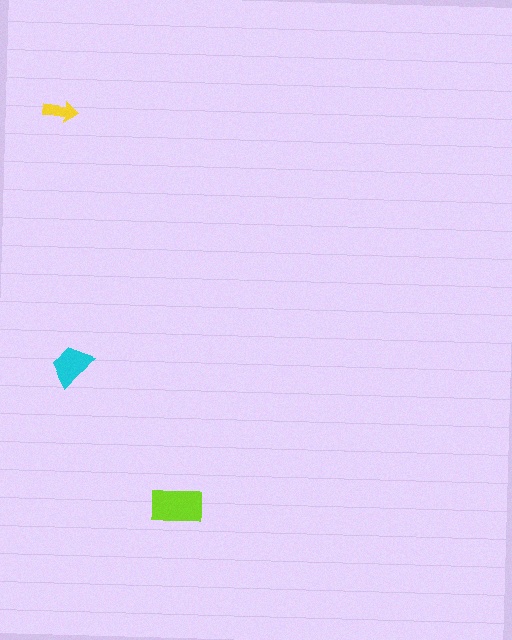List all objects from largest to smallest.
The lime rectangle, the cyan trapezoid, the yellow arrow.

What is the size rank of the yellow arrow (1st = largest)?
3rd.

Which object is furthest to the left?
The yellow arrow is leftmost.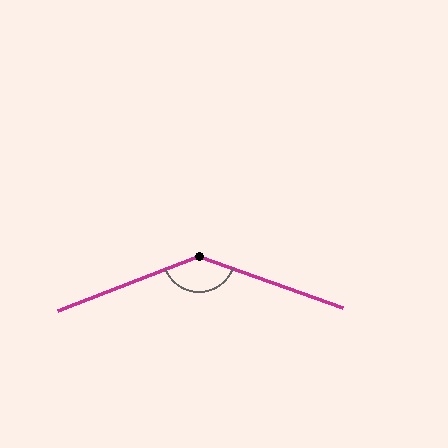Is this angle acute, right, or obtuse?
It is obtuse.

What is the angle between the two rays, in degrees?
Approximately 139 degrees.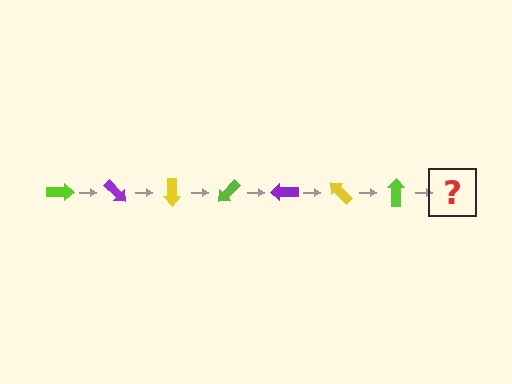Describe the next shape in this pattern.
It should be a purple arrow, rotated 315 degrees from the start.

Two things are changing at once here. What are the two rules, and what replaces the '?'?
The two rules are that it rotates 45 degrees each step and the color cycles through lime, purple, and yellow. The '?' should be a purple arrow, rotated 315 degrees from the start.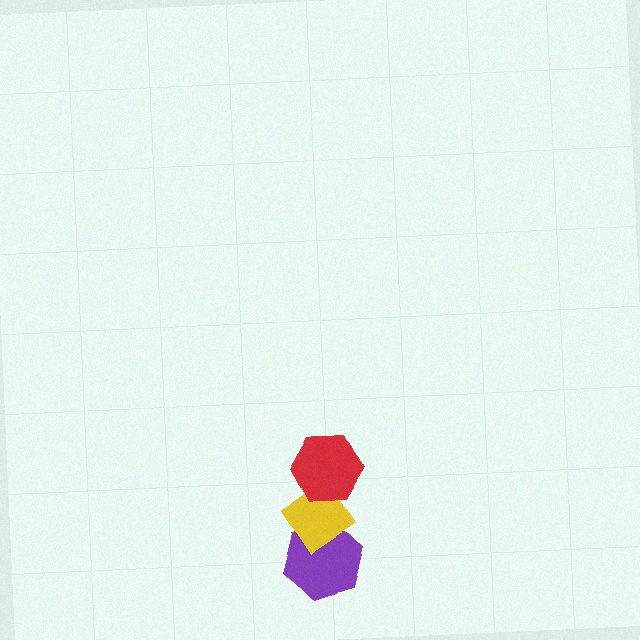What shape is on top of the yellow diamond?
The red hexagon is on top of the yellow diamond.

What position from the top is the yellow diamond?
The yellow diamond is 2nd from the top.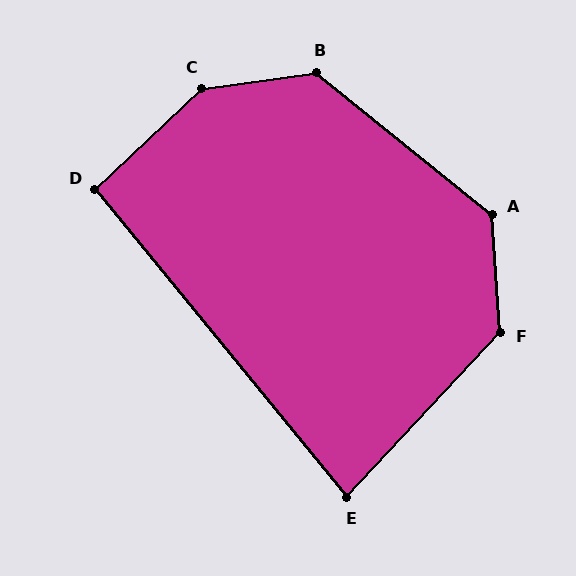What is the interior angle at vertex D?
Approximately 94 degrees (approximately right).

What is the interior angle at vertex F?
Approximately 133 degrees (obtuse).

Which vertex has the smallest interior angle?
E, at approximately 82 degrees.